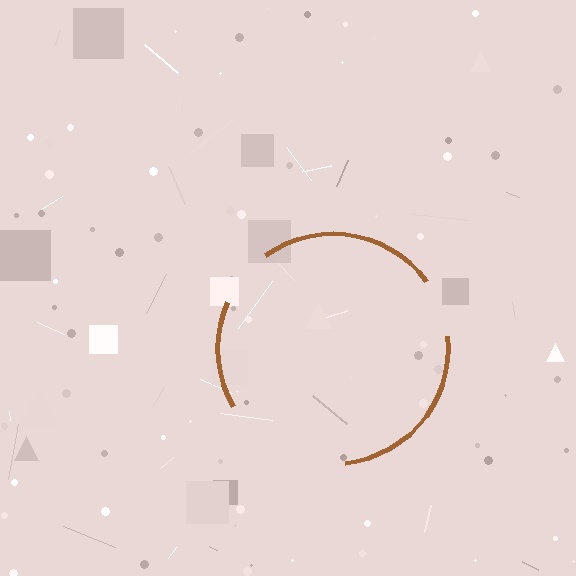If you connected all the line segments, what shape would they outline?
They would outline a circle.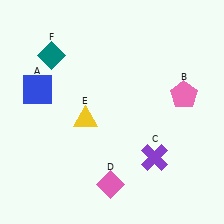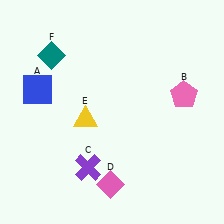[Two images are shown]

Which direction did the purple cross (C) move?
The purple cross (C) moved left.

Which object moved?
The purple cross (C) moved left.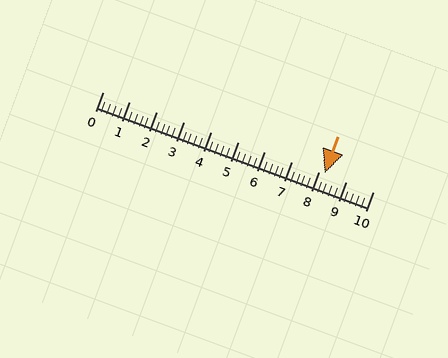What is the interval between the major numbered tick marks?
The major tick marks are spaced 1 units apart.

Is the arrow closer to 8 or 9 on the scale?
The arrow is closer to 8.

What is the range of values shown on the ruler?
The ruler shows values from 0 to 10.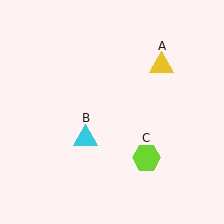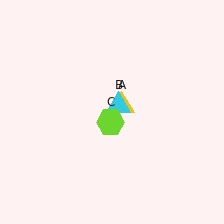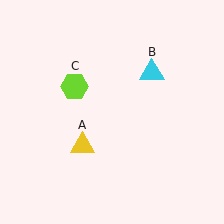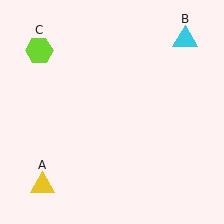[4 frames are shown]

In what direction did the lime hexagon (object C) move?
The lime hexagon (object C) moved up and to the left.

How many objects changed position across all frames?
3 objects changed position: yellow triangle (object A), cyan triangle (object B), lime hexagon (object C).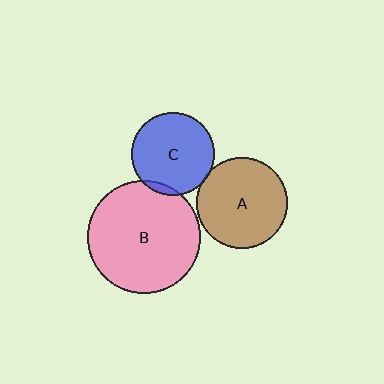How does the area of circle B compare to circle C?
Approximately 1.8 times.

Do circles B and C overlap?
Yes.